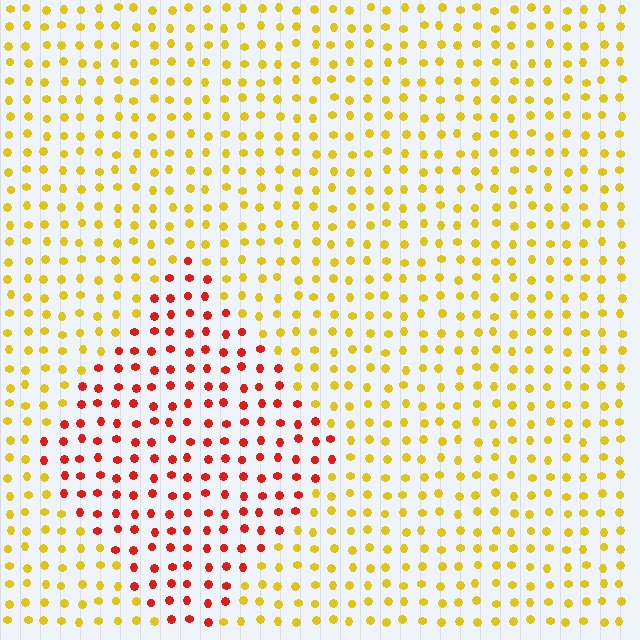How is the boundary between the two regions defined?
The boundary is defined purely by a slight shift in hue (about 52 degrees). Spacing, size, and orientation are identical on both sides.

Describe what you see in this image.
The image is filled with small yellow elements in a uniform arrangement. A diamond-shaped region is visible where the elements are tinted to a slightly different hue, forming a subtle color boundary.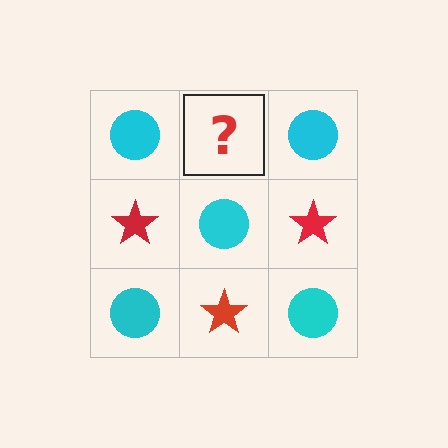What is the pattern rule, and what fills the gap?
The rule is that it alternates cyan circle and red star in a checkerboard pattern. The gap should be filled with a red star.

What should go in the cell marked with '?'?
The missing cell should contain a red star.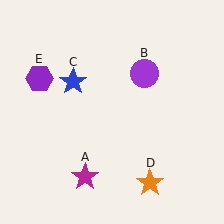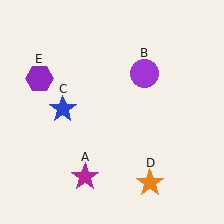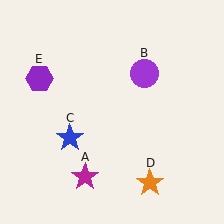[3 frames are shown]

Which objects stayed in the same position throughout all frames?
Magenta star (object A) and purple circle (object B) and orange star (object D) and purple hexagon (object E) remained stationary.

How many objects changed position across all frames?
1 object changed position: blue star (object C).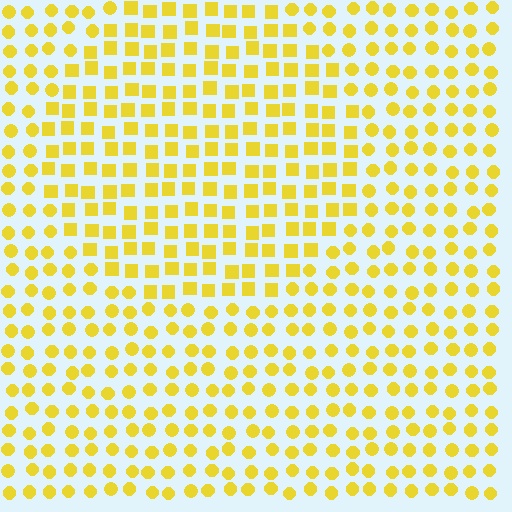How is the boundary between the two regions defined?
The boundary is defined by a change in element shape: squares inside vs. circles outside. All elements share the same color and spacing.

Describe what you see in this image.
The image is filled with small yellow elements arranged in a uniform grid. A circle-shaped region contains squares, while the surrounding area contains circles. The boundary is defined purely by the change in element shape.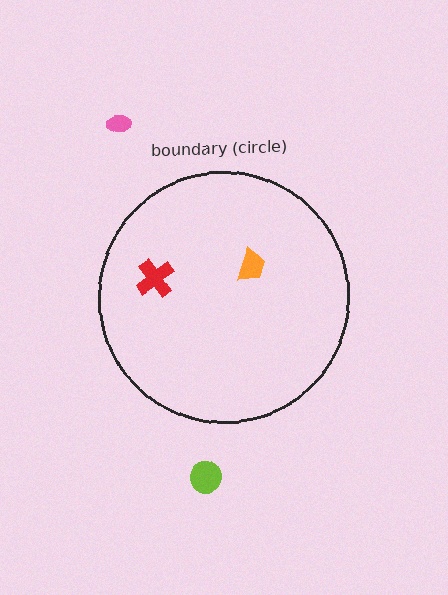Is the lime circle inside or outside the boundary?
Outside.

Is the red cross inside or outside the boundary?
Inside.